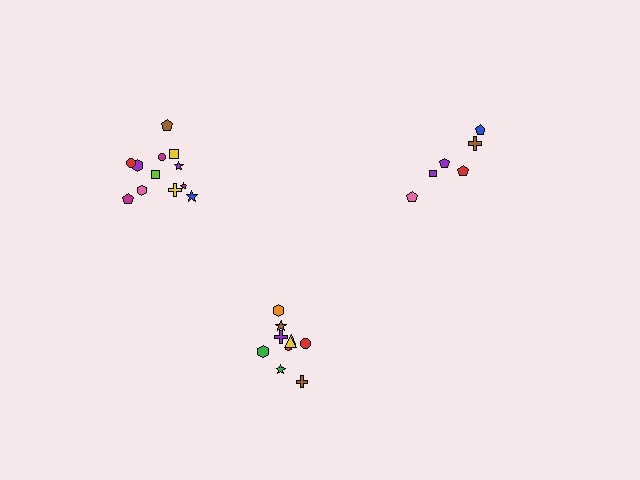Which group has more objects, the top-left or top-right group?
The top-left group.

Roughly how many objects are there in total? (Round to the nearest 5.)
Roughly 30 objects in total.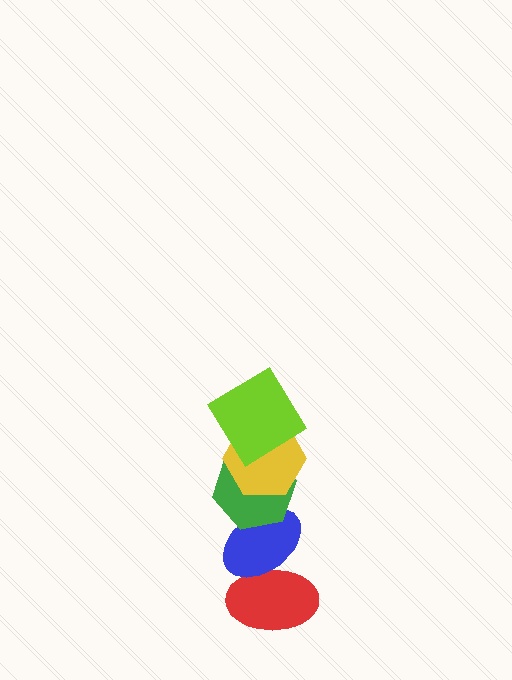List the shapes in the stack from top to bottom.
From top to bottom: the lime diamond, the yellow hexagon, the green hexagon, the blue ellipse, the red ellipse.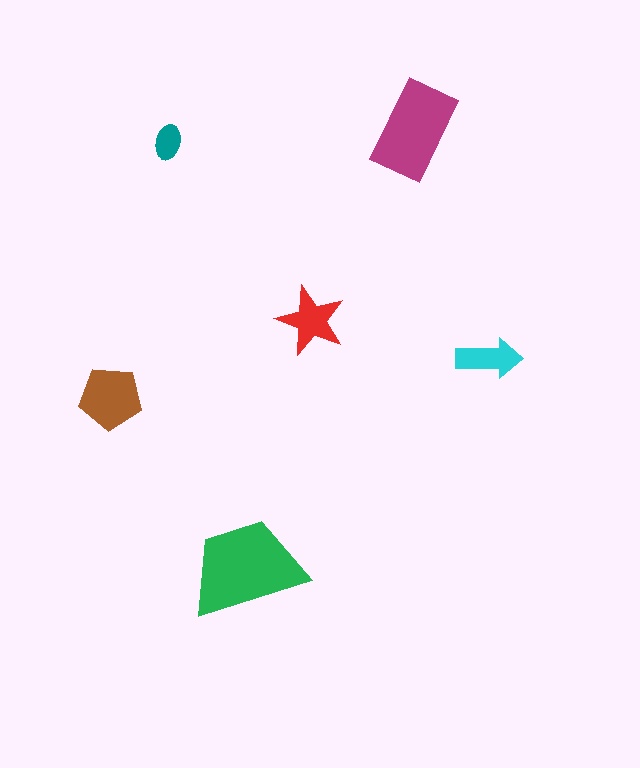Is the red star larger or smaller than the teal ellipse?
Larger.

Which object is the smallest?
The teal ellipse.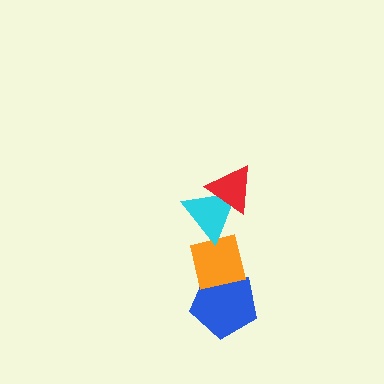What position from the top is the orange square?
The orange square is 3rd from the top.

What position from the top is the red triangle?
The red triangle is 1st from the top.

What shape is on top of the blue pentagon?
The orange square is on top of the blue pentagon.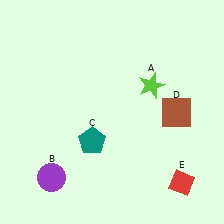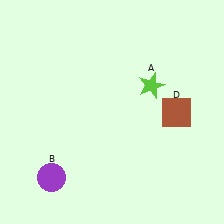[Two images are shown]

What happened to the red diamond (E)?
The red diamond (E) was removed in Image 2. It was in the bottom-right area of Image 1.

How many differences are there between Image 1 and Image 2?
There are 2 differences between the two images.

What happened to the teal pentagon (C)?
The teal pentagon (C) was removed in Image 2. It was in the bottom-left area of Image 1.